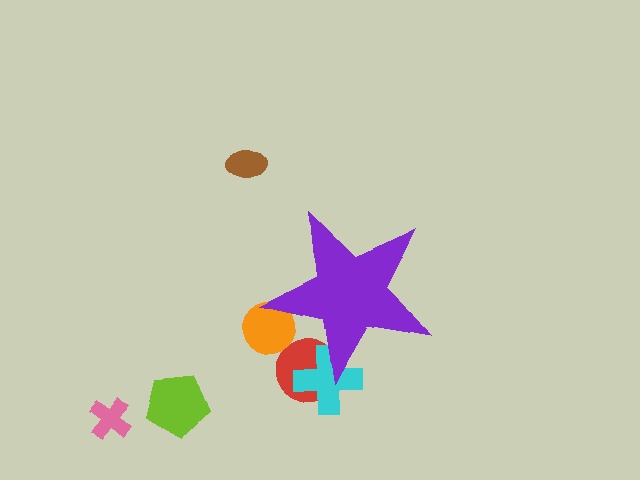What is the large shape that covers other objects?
A purple star.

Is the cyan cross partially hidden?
Yes, the cyan cross is partially hidden behind the purple star.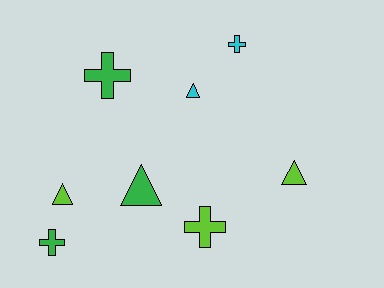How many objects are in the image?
There are 8 objects.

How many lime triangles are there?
There are 2 lime triangles.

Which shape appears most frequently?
Cross, with 4 objects.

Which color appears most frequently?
Green, with 3 objects.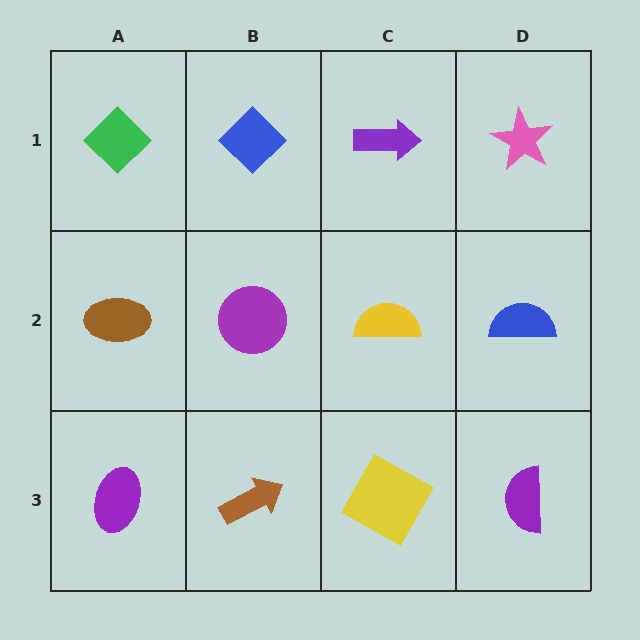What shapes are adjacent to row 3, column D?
A blue semicircle (row 2, column D), a yellow square (row 3, column C).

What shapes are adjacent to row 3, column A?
A brown ellipse (row 2, column A), a brown arrow (row 3, column B).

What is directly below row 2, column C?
A yellow square.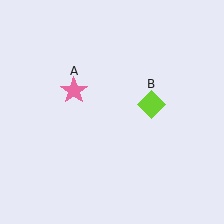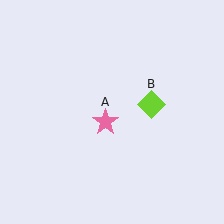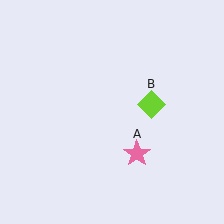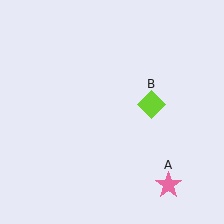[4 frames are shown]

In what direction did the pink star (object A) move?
The pink star (object A) moved down and to the right.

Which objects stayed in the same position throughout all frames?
Lime diamond (object B) remained stationary.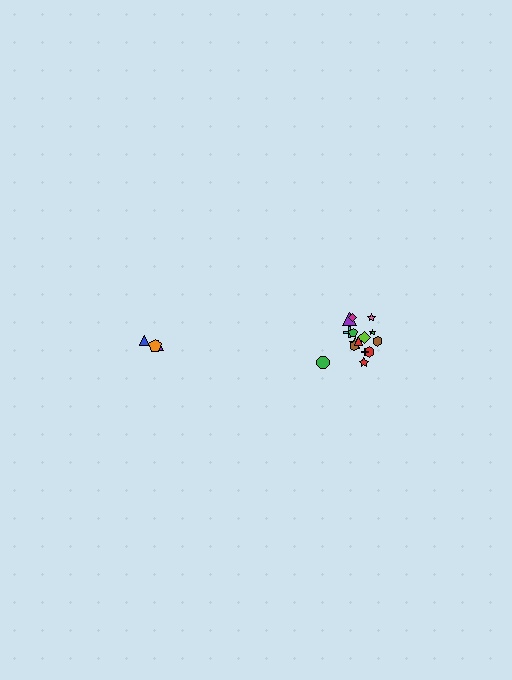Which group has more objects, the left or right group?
The right group.